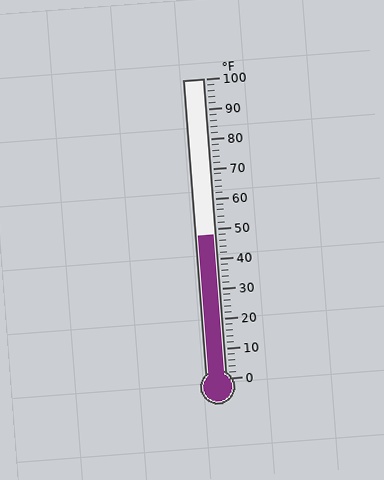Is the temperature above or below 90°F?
The temperature is below 90°F.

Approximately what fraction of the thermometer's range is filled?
The thermometer is filled to approximately 50% of its range.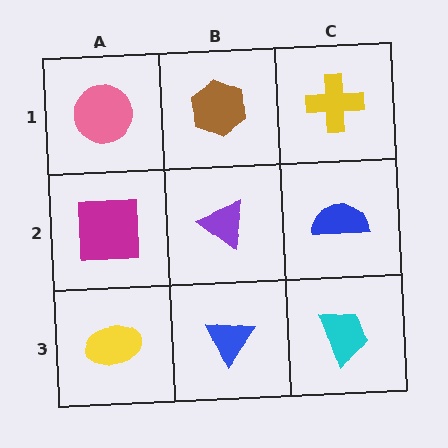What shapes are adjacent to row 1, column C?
A blue semicircle (row 2, column C), a brown hexagon (row 1, column B).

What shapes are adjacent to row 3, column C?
A blue semicircle (row 2, column C), a blue triangle (row 3, column B).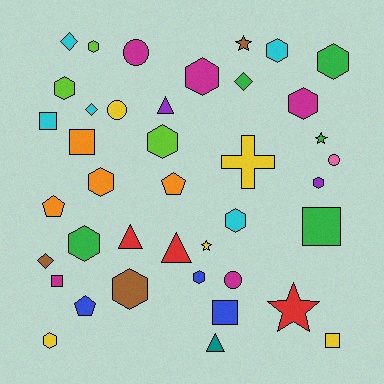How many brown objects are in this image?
There are 3 brown objects.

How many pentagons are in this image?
There are 3 pentagons.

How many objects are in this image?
There are 40 objects.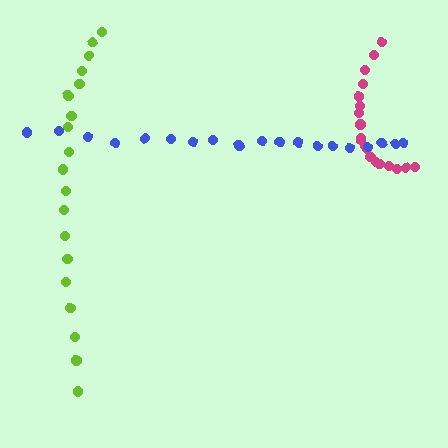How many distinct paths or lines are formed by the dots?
There are 3 distinct paths.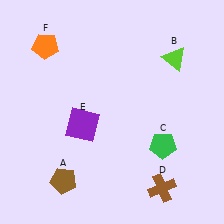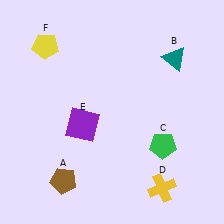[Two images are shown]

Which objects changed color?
B changed from lime to teal. D changed from brown to yellow. F changed from orange to yellow.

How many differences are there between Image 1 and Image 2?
There are 3 differences between the two images.